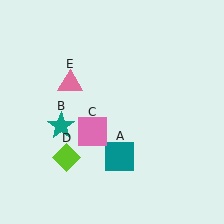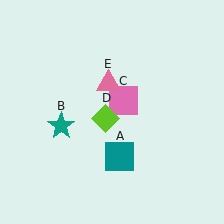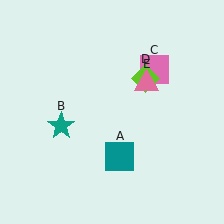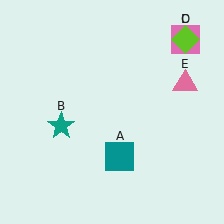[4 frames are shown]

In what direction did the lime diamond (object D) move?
The lime diamond (object D) moved up and to the right.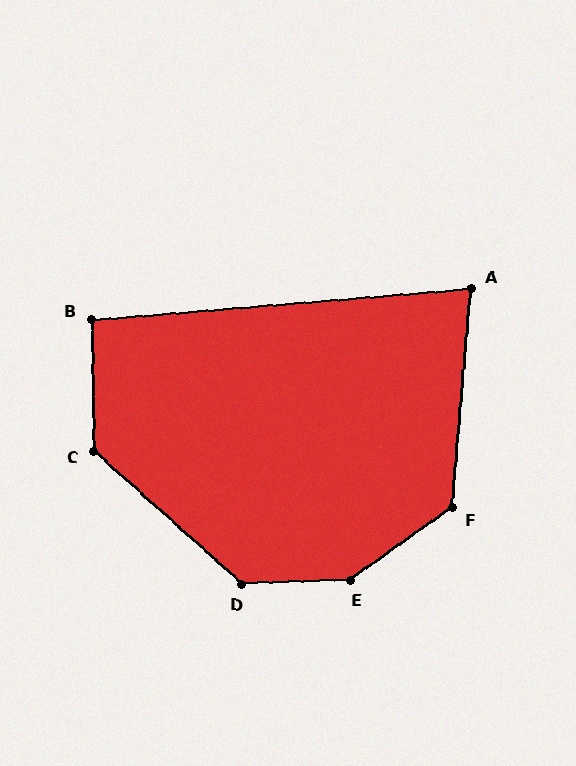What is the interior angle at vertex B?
Approximately 94 degrees (approximately right).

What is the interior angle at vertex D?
Approximately 136 degrees (obtuse).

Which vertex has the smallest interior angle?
A, at approximately 80 degrees.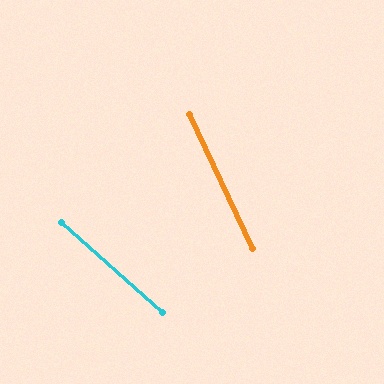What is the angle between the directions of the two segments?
Approximately 23 degrees.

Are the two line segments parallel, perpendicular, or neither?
Neither parallel nor perpendicular — they differ by about 23°.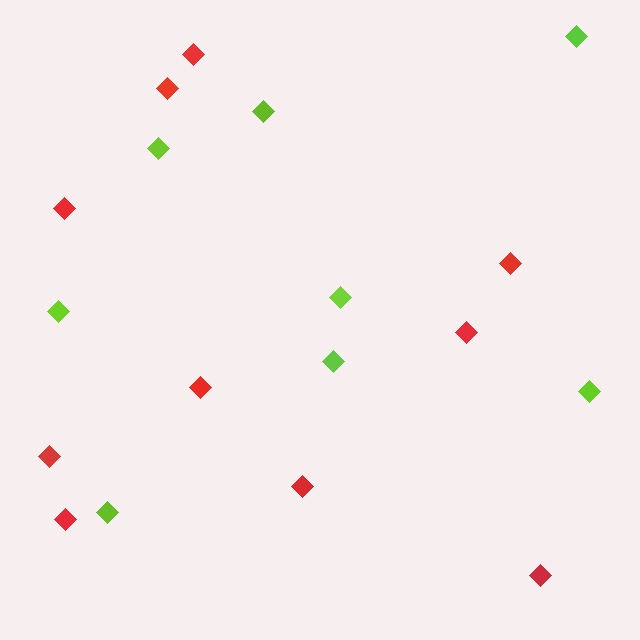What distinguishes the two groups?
There are 2 groups: one group of lime diamonds (8) and one group of red diamonds (10).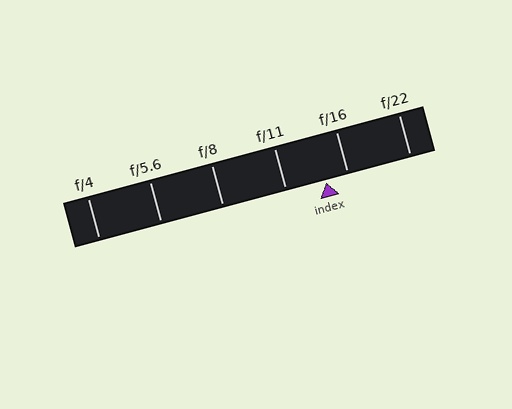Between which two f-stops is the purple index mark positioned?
The index mark is between f/11 and f/16.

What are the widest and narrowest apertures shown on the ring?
The widest aperture shown is f/4 and the narrowest is f/22.